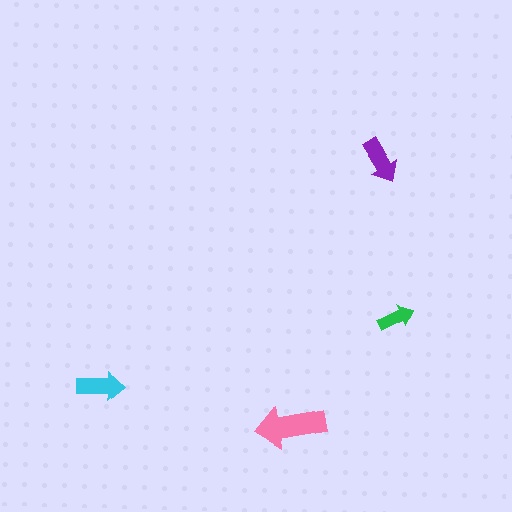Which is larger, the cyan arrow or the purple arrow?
The cyan one.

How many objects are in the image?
There are 4 objects in the image.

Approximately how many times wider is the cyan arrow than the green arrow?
About 1.5 times wider.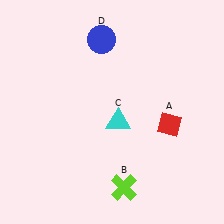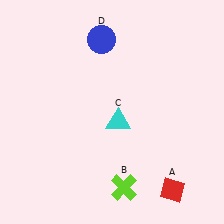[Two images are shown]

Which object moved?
The red diamond (A) moved down.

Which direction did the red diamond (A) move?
The red diamond (A) moved down.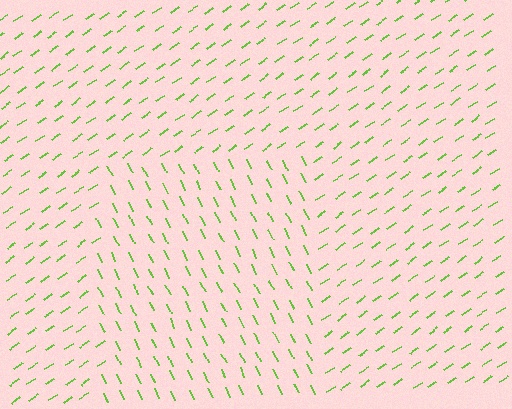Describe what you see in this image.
The image is filled with small lime line segments. A rectangle region in the image has lines oriented differently from the surrounding lines, creating a visible texture boundary.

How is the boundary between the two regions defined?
The boundary is defined purely by a change in line orientation (approximately 82 degrees difference). All lines are the same color and thickness.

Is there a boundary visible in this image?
Yes, there is a texture boundary formed by a change in line orientation.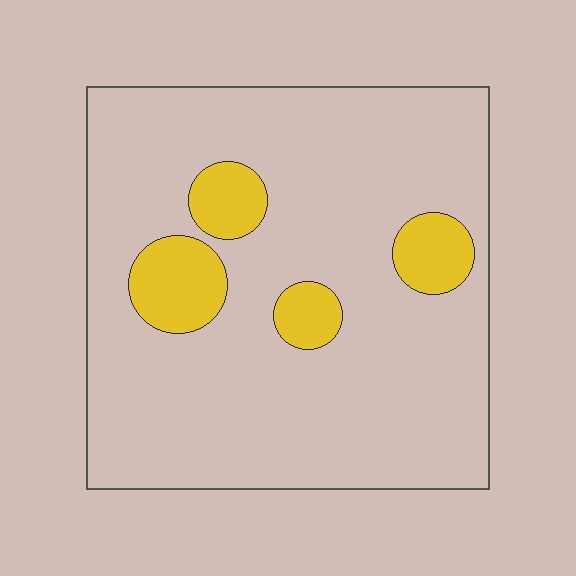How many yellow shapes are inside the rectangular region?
4.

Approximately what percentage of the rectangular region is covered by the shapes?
Approximately 15%.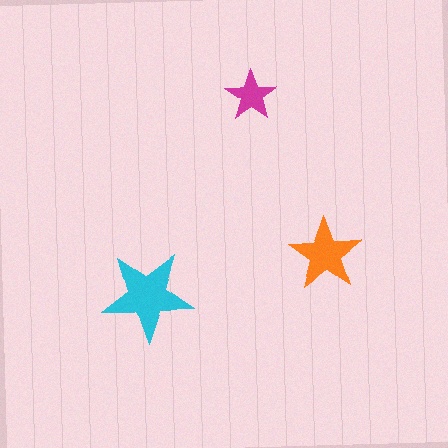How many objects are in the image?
There are 3 objects in the image.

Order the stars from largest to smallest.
the cyan one, the orange one, the magenta one.